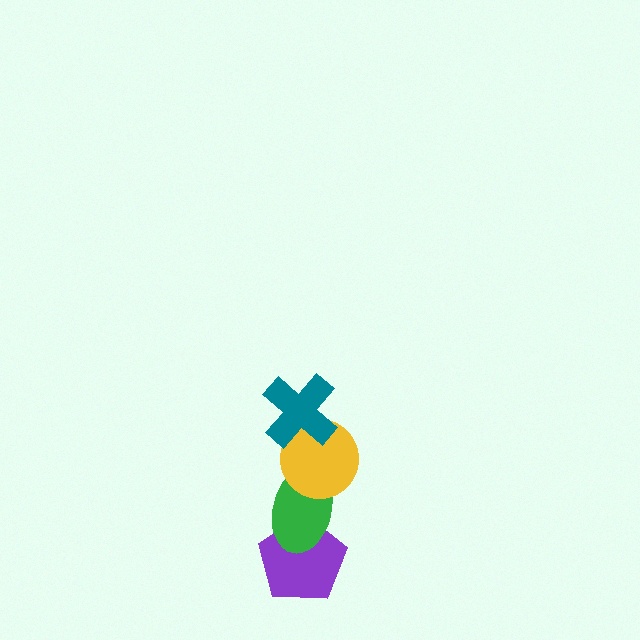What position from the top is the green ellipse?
The green ellipse is 3rd from the top.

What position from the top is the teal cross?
The teal cross is 1st from the top.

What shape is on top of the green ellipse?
The yellow circle is on top of the green ellipse.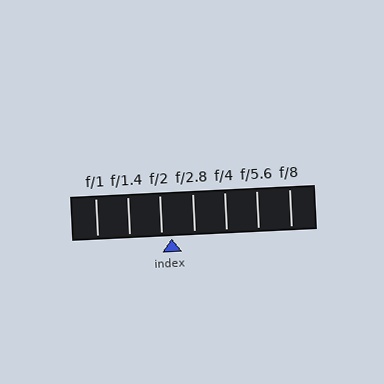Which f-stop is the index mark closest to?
The index mark is closest to f/2.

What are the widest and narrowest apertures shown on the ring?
The widest aperture shown is f/1 and the narrowest is f/8.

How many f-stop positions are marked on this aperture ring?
There are 7 f-stop positions marked.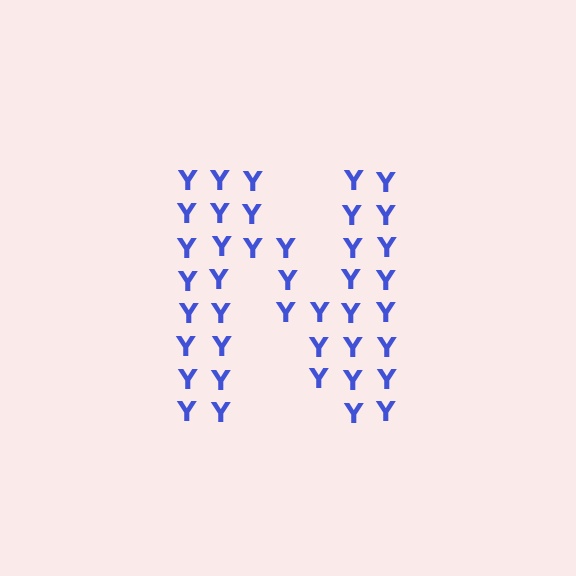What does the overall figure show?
The overall figure shows the letter N.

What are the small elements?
The small elements are letter Y's.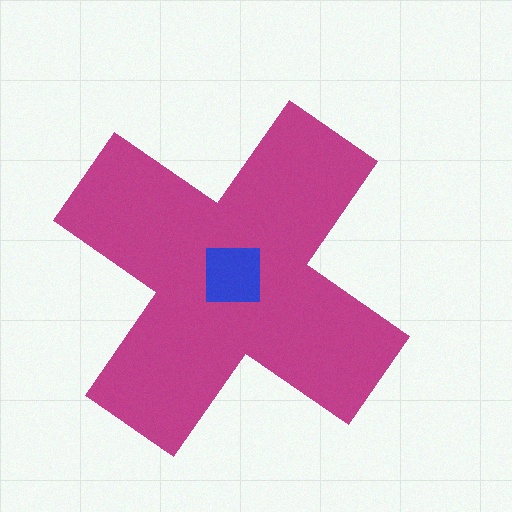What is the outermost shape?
The magenta cross.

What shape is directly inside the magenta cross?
The blue square.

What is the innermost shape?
The blue square.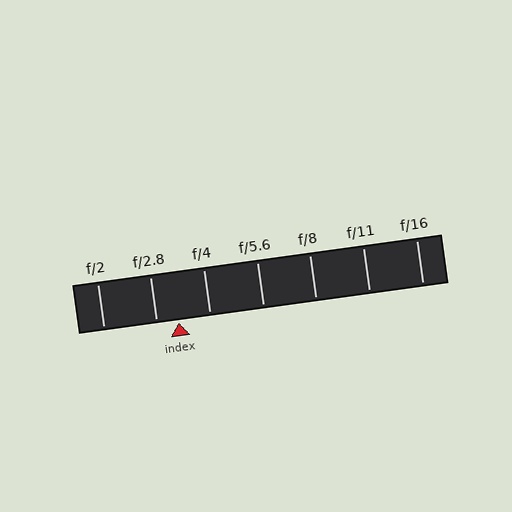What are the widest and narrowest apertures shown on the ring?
The widest aperture shown is f/2 and the narrowest is f/16.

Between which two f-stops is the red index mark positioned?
The index mark is between f/2.8 and f/4.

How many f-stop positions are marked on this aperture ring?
There are 7 f-stop positions marked.